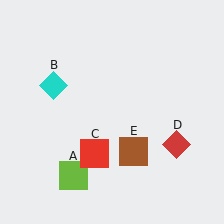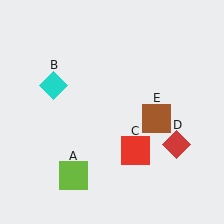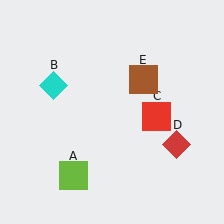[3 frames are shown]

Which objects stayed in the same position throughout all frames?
Lime square (object A) and cyan diamond (object B) and red diamond (object D) remained stationary.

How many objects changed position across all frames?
2 objects changed position: red square (object C), brown square (object E).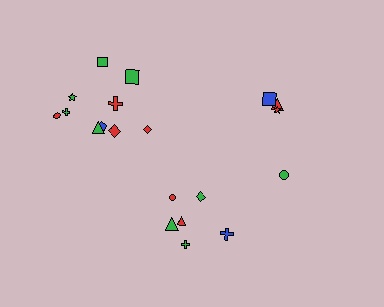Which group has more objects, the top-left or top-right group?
The top-left group.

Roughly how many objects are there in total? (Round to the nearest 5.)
Roughly 20 objects in total.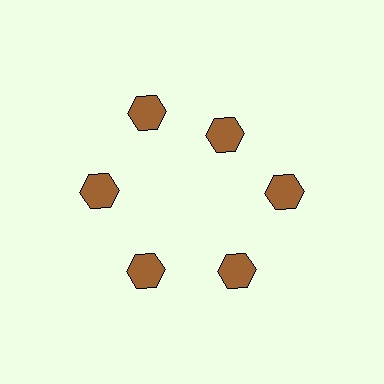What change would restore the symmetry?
The symmetry would be restored by moving it outward, back onto the ring so that all 6 hexagons sit at equal angles and equal distance from the center.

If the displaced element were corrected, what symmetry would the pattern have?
It would have 6-fold rotational symmetry — the pattern would map onto itself every 60 degrees.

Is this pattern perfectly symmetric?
No. The 6 brown hexagons are arranged in a ring, but one element near the 1 o'clock position is pulled inward toward the center, breaking the 6-fold rotational symmetry.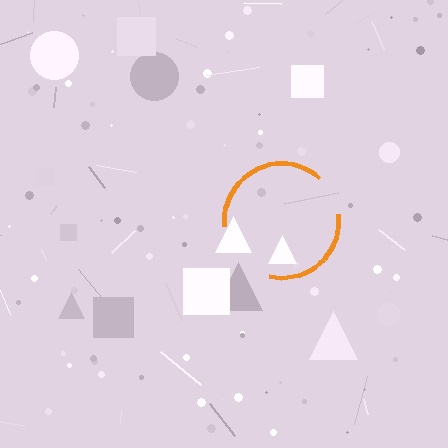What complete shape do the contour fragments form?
The contour fragments form a circle.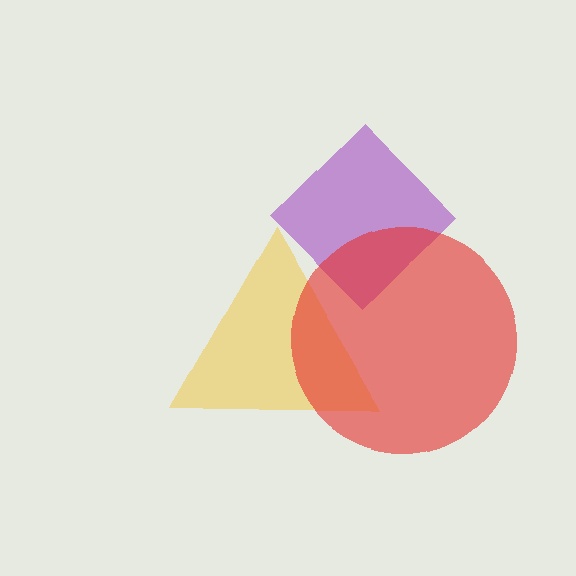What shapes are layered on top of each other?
The layered shapes are: a purple diamond, a yellow triangle, a red circle.